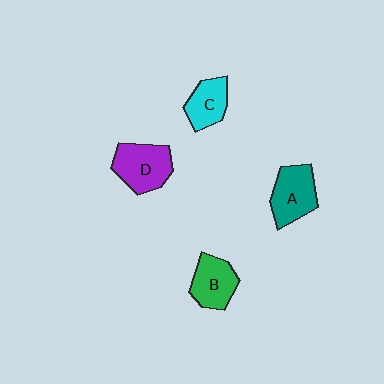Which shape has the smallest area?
Shape C (cyan).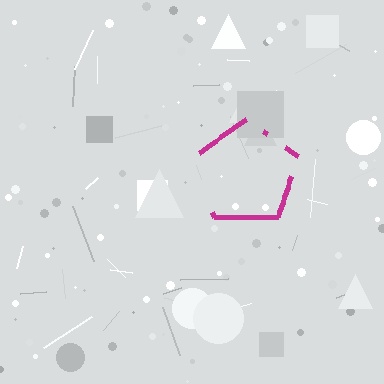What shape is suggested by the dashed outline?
The dashed outline suggests a pentagon.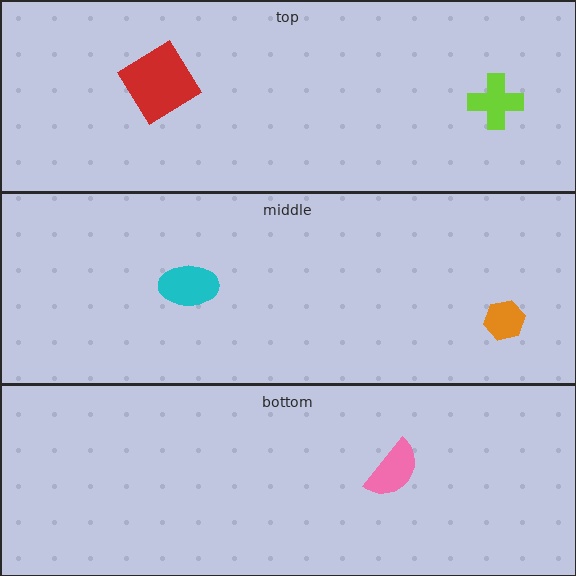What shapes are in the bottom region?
The pink semicircle.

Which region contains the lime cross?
The top region.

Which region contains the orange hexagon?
The middle region.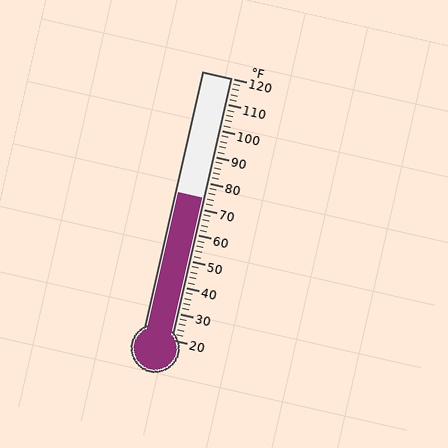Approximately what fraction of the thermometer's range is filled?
The thermometer is filled to approximately 55% of its range.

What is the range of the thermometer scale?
The thermometer scale ranges from 20°F to 120°F.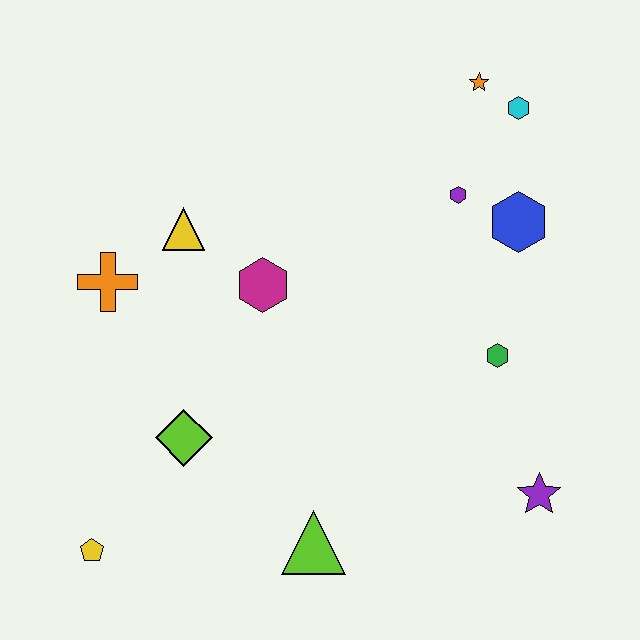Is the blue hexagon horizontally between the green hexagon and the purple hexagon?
No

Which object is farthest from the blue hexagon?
The yellow pentagon is farthest from the blue hexagon.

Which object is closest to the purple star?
The green hexagon is closest to the purple star.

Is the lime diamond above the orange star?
No